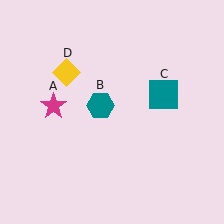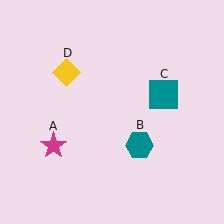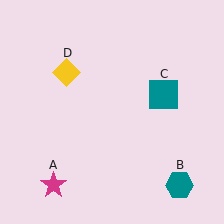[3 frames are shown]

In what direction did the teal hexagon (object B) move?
The teal hexagon (object B) moved down and to the right.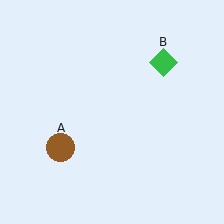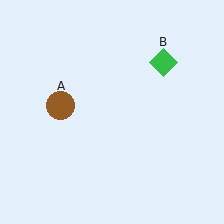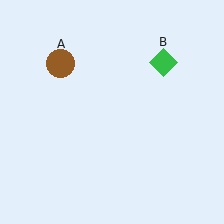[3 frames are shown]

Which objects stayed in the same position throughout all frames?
Green diamond (object B) remained stationary.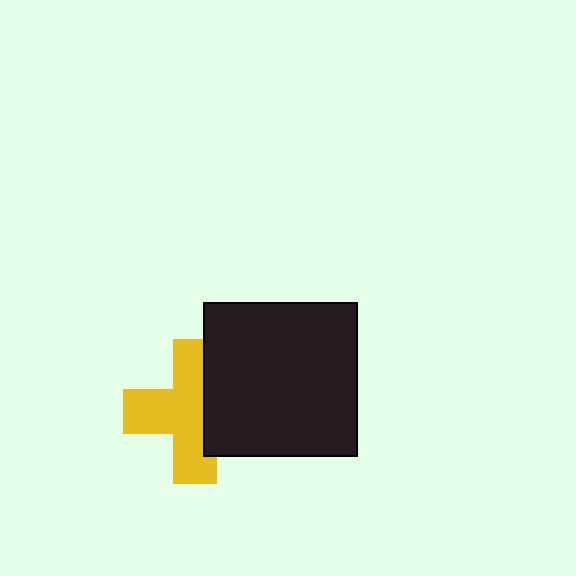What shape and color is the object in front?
The object in front is a black square.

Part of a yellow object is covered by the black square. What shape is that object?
It is a cross.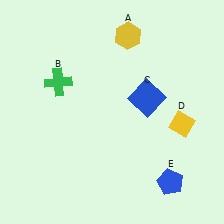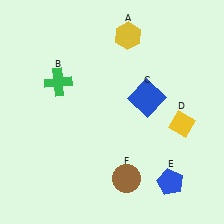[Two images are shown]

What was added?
A brown circle (F) was added in Image 2.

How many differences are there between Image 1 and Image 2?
There is 1 difference between the two images.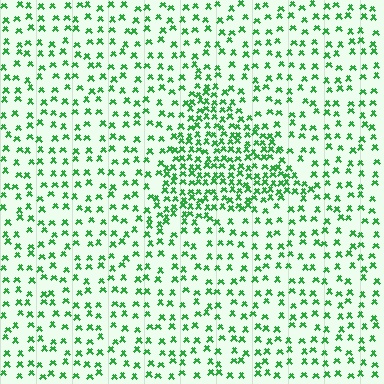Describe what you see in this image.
The image contains small green elements arranged at two different densities. A triangle-shaped region is visible where the elements are more densely packed than the surrounding area.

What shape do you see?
I see a triangle.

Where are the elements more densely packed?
The elements are more densely packed inside the triangle boundary.